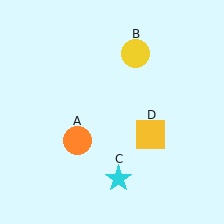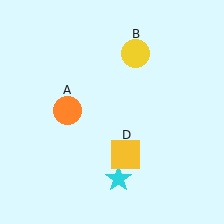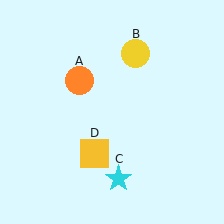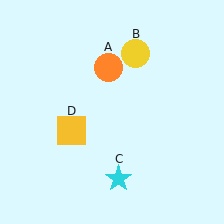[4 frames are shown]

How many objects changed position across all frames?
2 objects changed position: orange circle (object A), yellow square (object D).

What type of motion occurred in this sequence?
The orange circle (object A), yellow square (object D) rotated clockwise around the center of the scene.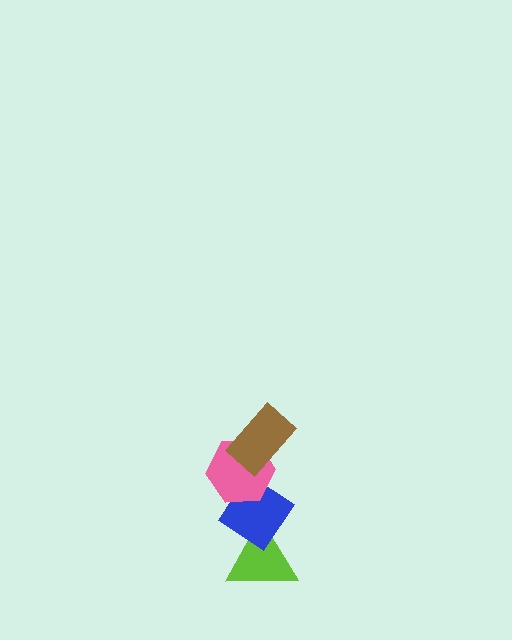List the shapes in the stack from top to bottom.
From top to bottom: the brown rectangle, the pink hexagon, the blue diamond, the lime triangle.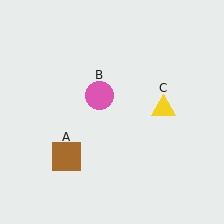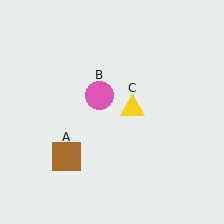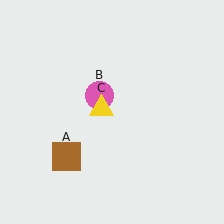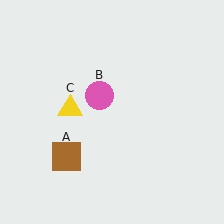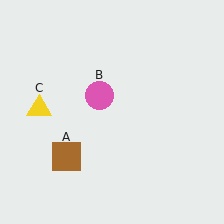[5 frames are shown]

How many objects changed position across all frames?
1 object changed position: yellow triangle (object C).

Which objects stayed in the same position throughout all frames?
Brown square (object A) and pink circle (object B) remained stationary.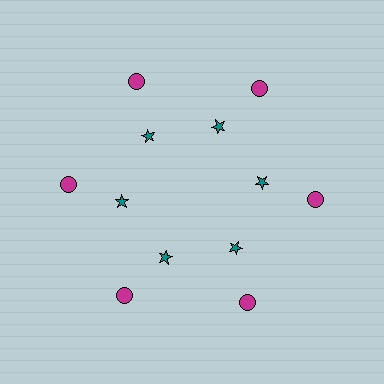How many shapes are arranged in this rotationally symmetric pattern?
There are 12 shapes, arranged in 6 groups of 2.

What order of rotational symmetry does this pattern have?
This pattern has 6-fold rotational symmetry.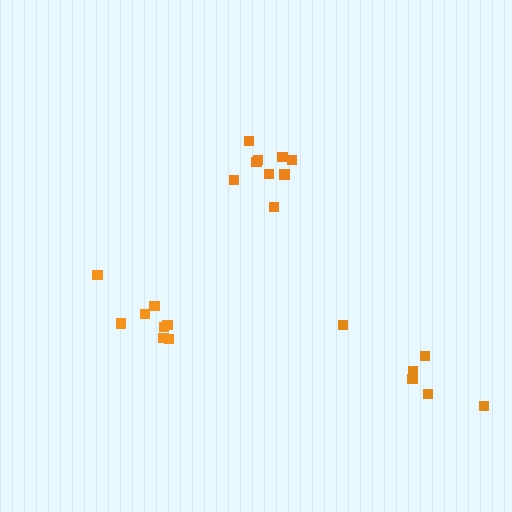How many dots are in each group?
Group 1: 6 dots, Group 2: 9 dots, Group 3: 8 dots (23 total).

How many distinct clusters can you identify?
There are 3 distinct clusters.